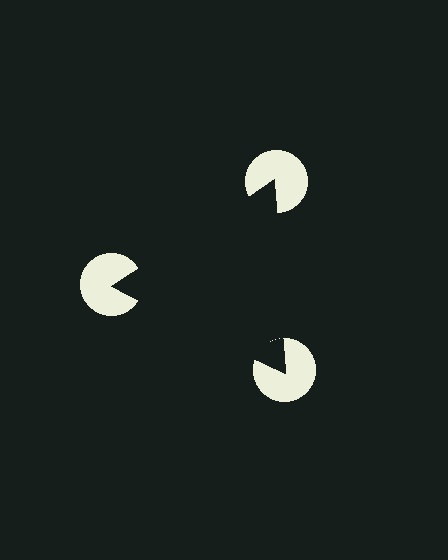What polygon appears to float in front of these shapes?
An illusory triangle — its edges are inferred from the aligned wedge cuts in the pac-man discs, not physically drawn.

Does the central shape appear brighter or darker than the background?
It typically appears slightly darker than the background, even though no actual brightness change is drawn.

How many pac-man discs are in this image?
There are 3 — one at each vertex of the illusory triangle.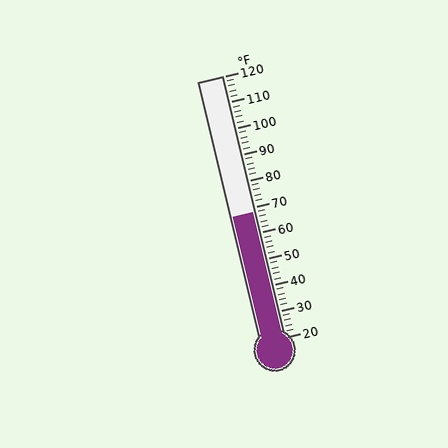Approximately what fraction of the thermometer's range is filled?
The thermometer is filled to approximately 50% of its range.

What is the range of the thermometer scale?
The thermometer scale ranges from 20°F to 120°F.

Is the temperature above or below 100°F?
The temperature is below 100°F.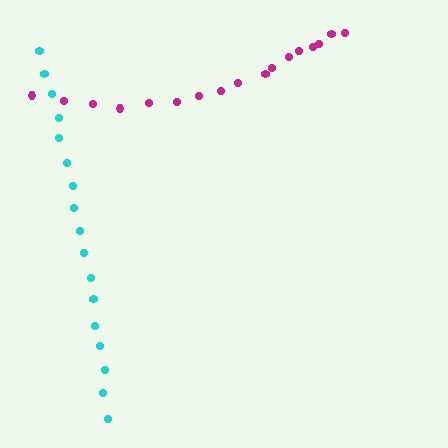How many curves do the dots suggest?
There are 2 distinct paths.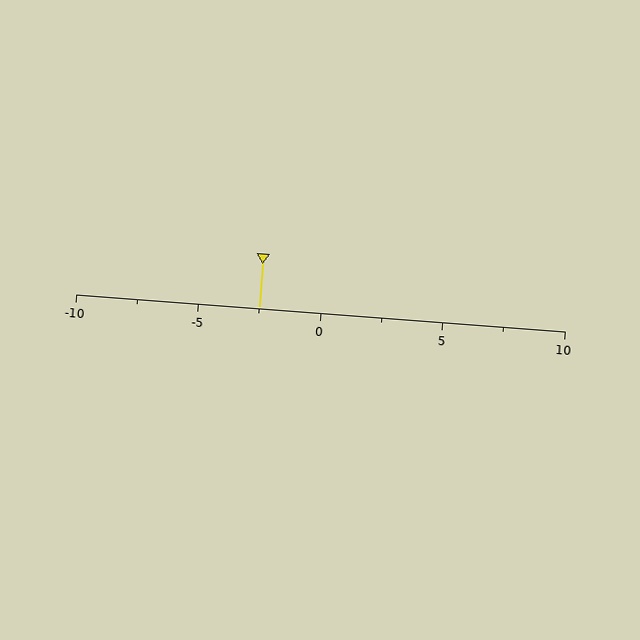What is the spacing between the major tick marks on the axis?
The major ticks are spaced 5 apart.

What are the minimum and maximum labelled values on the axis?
The axis runs from -10 to 10.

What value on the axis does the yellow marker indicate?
The marker indicates approximately -2.5.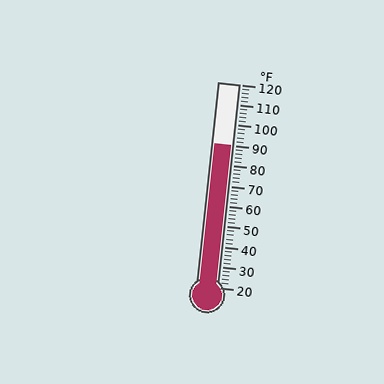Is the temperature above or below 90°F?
The temperature is at 90°F.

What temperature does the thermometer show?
The thermometer shows approximately 90°F.